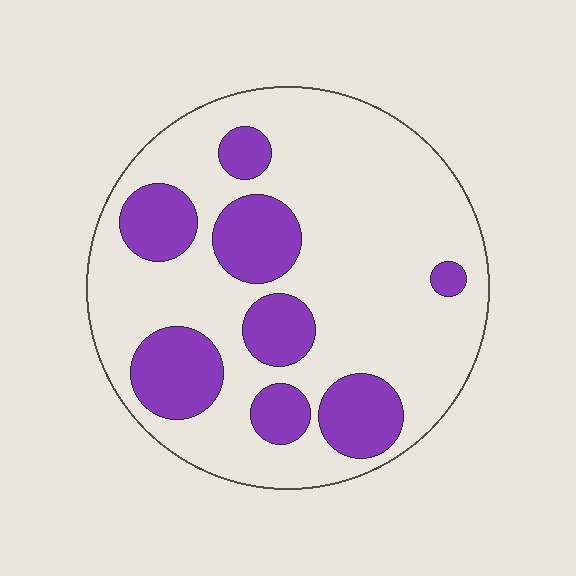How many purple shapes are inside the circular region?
8.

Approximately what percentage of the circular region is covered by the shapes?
Approximately 25%.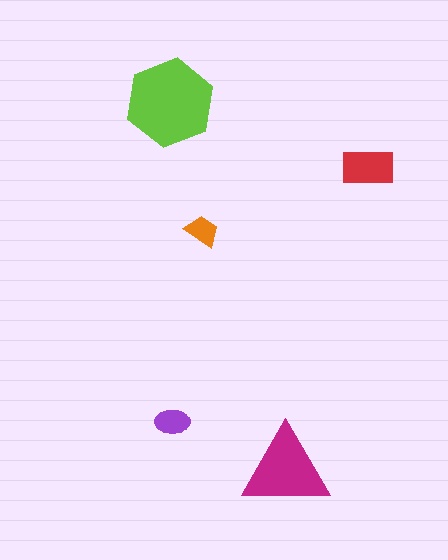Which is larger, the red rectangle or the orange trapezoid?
The red rectangle.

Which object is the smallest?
The orange trapezoid.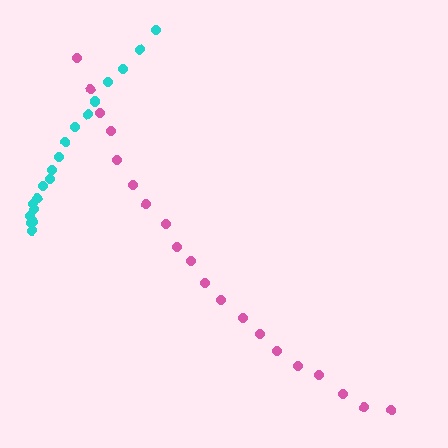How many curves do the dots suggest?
There are 2 distinct paths.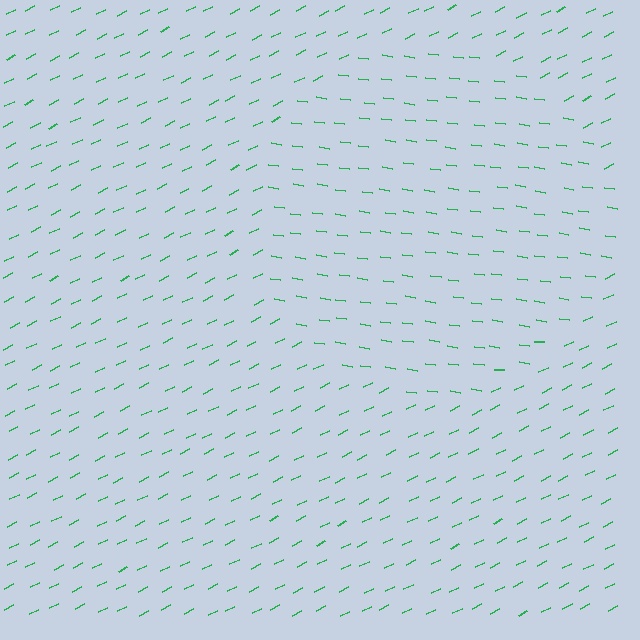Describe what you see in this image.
The image is filled with small green line segments. A circle region in the image has lines oriented differently from the surrounding lines, creating a visible texture boundary.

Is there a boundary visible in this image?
Yes, there is a texture boundary formed by a change in line orientation.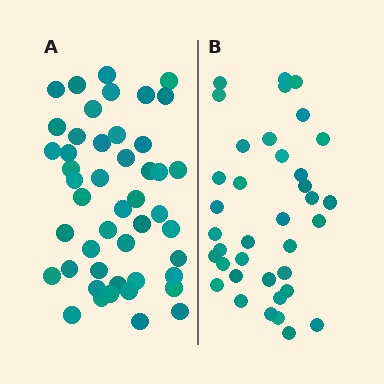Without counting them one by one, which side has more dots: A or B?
Region A (the left region) has more dots.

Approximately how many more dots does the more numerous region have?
Region A has roughly 10 or so more dots than region B.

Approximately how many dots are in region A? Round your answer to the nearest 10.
About 50 dots. (The exact count is 47, which rounds to 50.)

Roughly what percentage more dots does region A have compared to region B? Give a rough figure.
About 25% more.